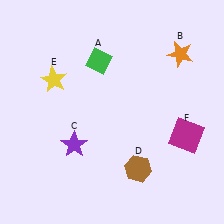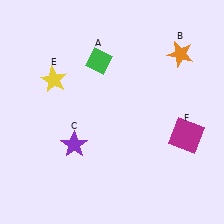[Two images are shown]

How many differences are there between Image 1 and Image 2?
There is 1 difference between the two images.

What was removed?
The brown hexagon (D) was removed in Image 2.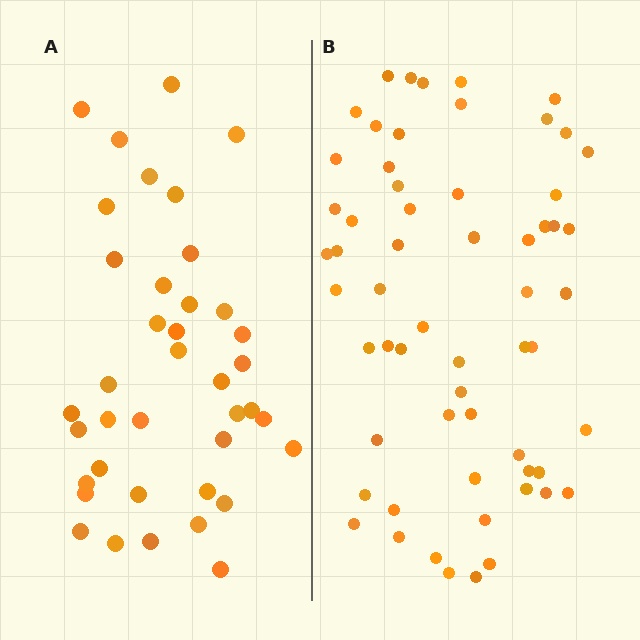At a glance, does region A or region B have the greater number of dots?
Region B (the right region) has more dots.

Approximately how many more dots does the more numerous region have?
Region B has approximately 20 more dots than region A.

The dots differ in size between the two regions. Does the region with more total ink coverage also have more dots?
No. Region A has more total ink coverage because its dots are larger, but region B actually contains more individual dots. Total area can be misleading — the number of items is what matters here.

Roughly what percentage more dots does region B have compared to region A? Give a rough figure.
About 55% more.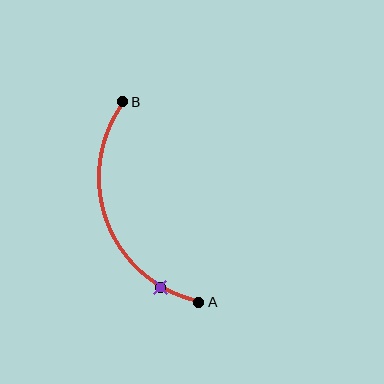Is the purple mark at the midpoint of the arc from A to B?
No. The purple mark lies on the arc but is closer to endpoint A. The arc midpoint would be at the point on the curve equidistant along the arc from both A and B.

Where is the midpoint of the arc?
The arc midpoint is the point on the curve farthest from the straight line joining A and B. It sits to the left of that line.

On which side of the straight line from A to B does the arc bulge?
The arc bulges to the left of the straight line connecting A and B.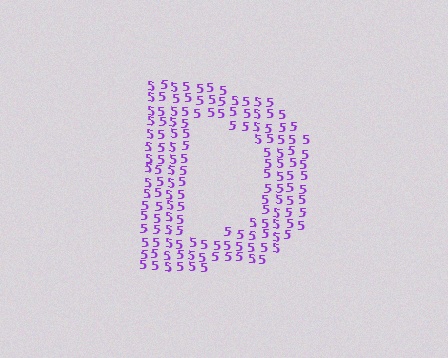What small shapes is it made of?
It is made of small digit 5's.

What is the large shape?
The large shape is the letter D.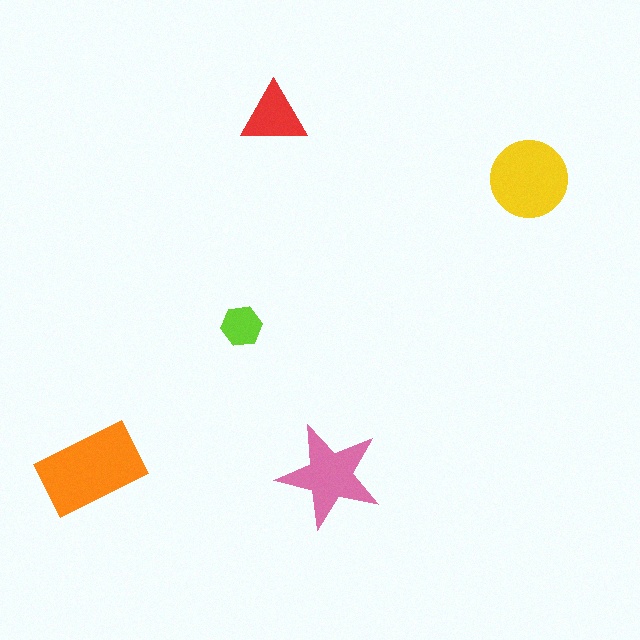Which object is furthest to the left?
The orange rectangle is leftmost.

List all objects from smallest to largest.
The lime hexagon, the red triangle, the pink star, the yellow circle, the orange rectangle.